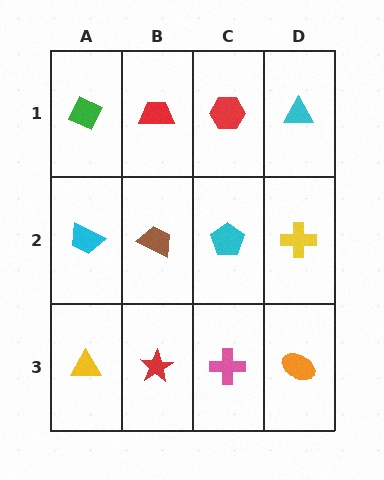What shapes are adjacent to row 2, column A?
A green diamond (row 1, column A), a yellow triangle (row 3, column A), a brown trapezoid (row 2, column B).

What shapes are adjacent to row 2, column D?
A cyan triangle (row 1, column D), an orange ellipse (row 3, column D), a cyan pentagon (row 2, column C).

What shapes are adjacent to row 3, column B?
A brown trapezoid (row 2, column B), a yellow triangle (row 3, column A), a pink cross (row 3, column C).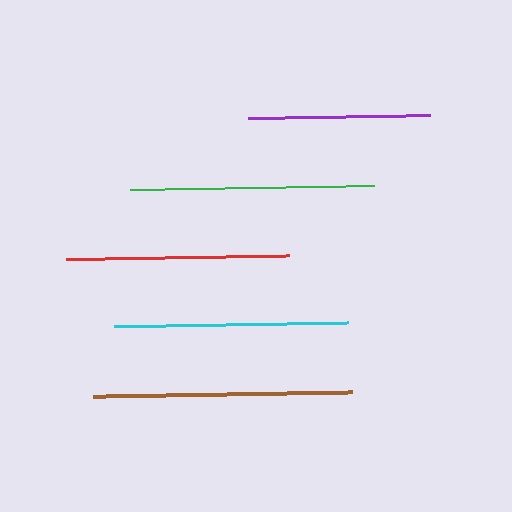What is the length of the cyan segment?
The cyan segment is approximately 234 pixels long.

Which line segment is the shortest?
The purple line is the shortest at approximately 182 pixels.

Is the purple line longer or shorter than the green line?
The green line is longer than the purple line.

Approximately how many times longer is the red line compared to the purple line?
The red line is approximately 1.2 times the length of the purple line.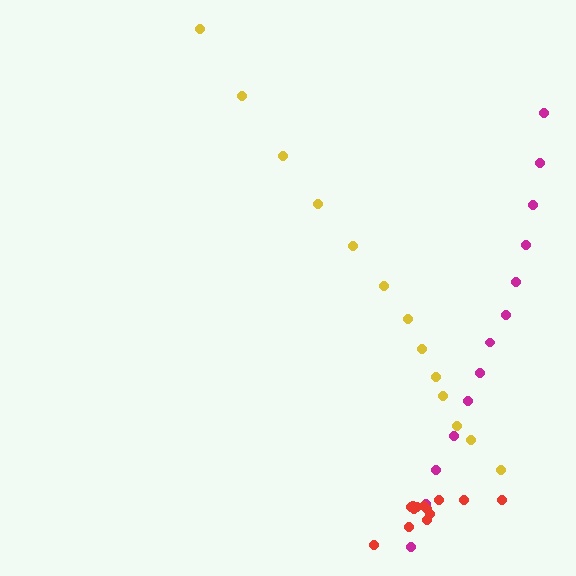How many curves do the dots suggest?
There are 3 distinct paths.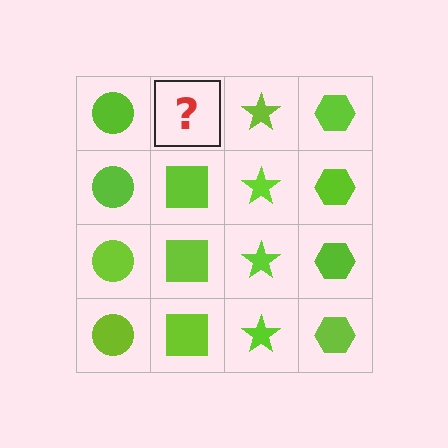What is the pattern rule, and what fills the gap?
The rule is that each column has a consistent shape. The gap should be filled with a lime square.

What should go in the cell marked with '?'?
The missing cell should contain a lime square.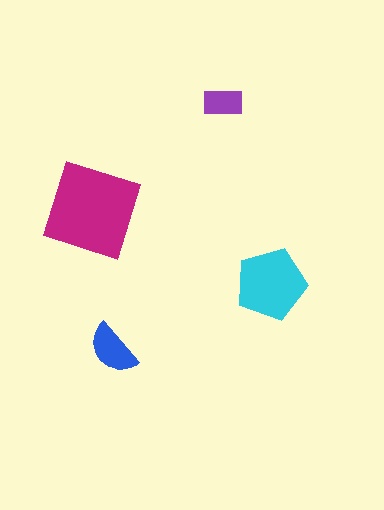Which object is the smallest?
The purple rectangle.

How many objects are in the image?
There are 4 objects in the image.